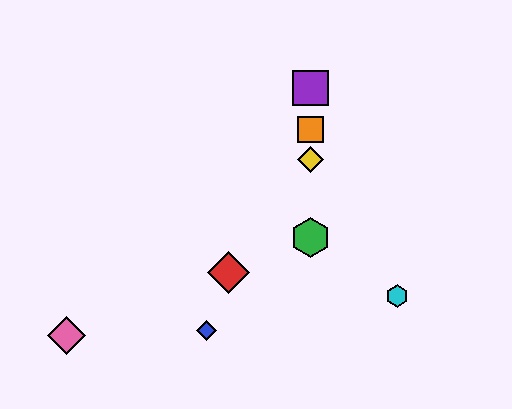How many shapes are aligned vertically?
4 shapes (the green hexagon, the yellow diamond, the purple square, the orange square) are aligned vertically.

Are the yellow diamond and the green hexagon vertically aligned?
Yes, both are at x≈310.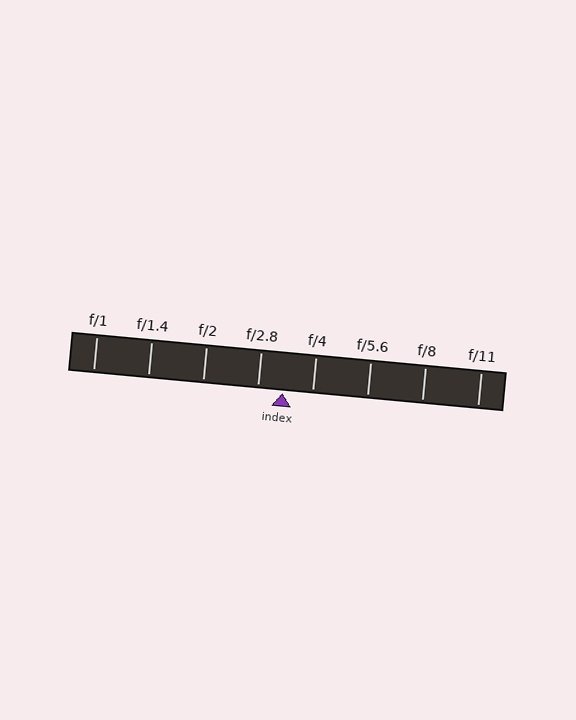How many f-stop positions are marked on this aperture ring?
There are 8 f-stop positions marked.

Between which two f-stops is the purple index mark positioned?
The index mark is between f/2.8 and f/4.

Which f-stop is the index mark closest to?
The index mark is closest to f/2.8.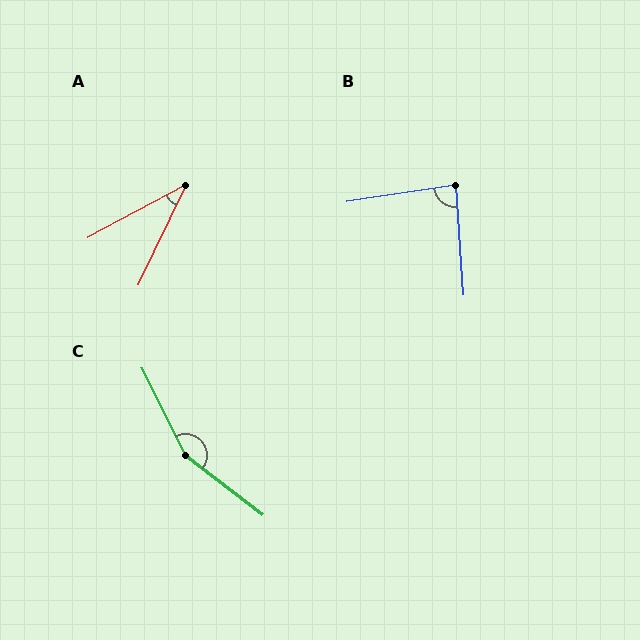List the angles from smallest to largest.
A (36°), B (85°), C (154°).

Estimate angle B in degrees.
Approximately 85 degrees.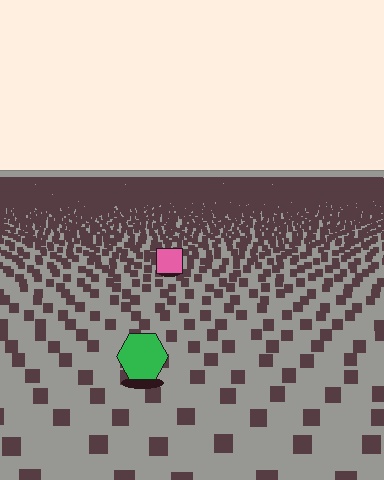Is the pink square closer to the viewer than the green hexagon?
No. The green hexagon is closer — you can tell from the texture gradient: the ground texture is coarser near it.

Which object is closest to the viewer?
The green hexagon is closest. The texture marks near it are larger and more spread out.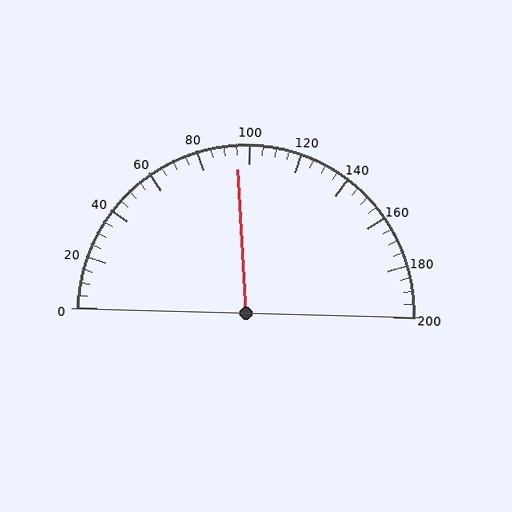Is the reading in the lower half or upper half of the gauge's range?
The reading is in the lower half of the range (0 to 200).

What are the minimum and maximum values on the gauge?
The gauge ranges from 0 to 200.